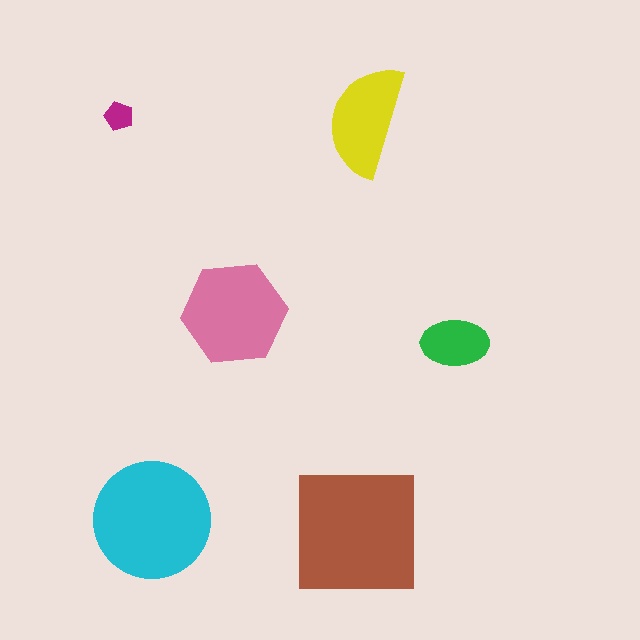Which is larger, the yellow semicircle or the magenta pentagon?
The yellow semicircle.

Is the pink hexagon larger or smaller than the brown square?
Smaller.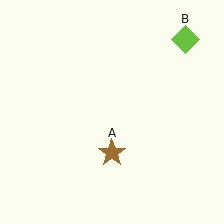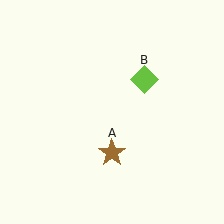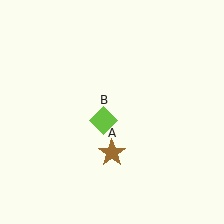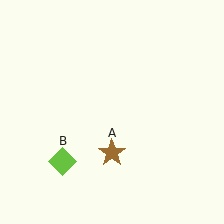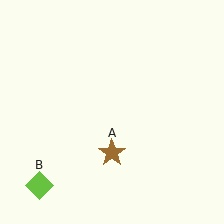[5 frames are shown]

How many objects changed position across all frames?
1 object changed position: lime diamond (object B).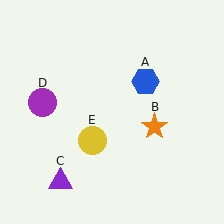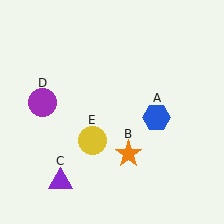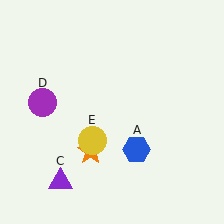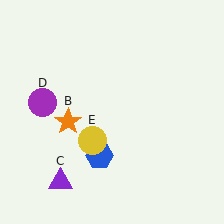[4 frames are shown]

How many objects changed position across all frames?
2 objects changed position: blue hexagon (object A), orange star (object B).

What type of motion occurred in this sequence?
The blue hexagon (object A), orange star (object B) rotated clockwise around the center of the scene.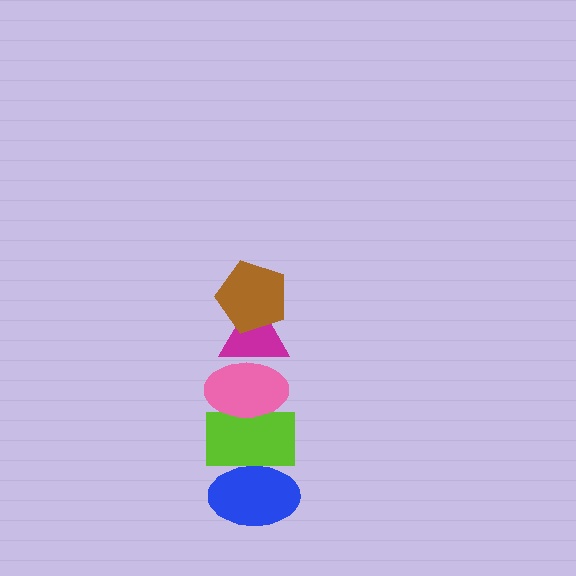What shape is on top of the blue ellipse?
The lime rectangle is on top of the blue ellipse.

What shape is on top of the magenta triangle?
The brown pentagon is on top of the magenta triangle.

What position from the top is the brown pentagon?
The brown pentagon is 1st from the top.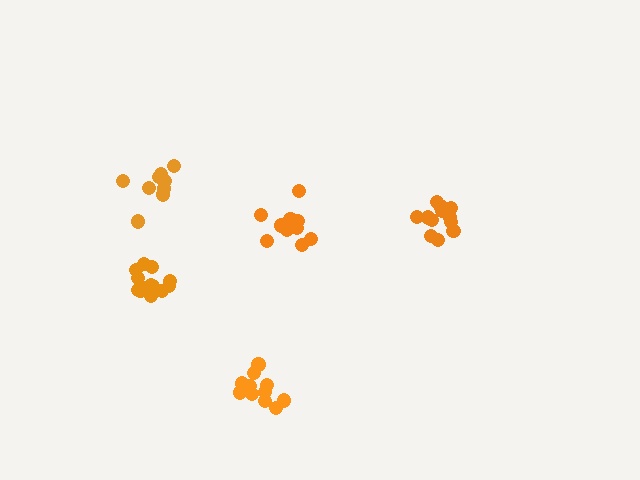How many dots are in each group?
Group 1: 11 dots, Group 2: 9 dots, Group 3: 14 dots, Group 4: 12 dots, Group 5: 13 dots (59 total).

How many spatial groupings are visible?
There are 5 spatial groupings.